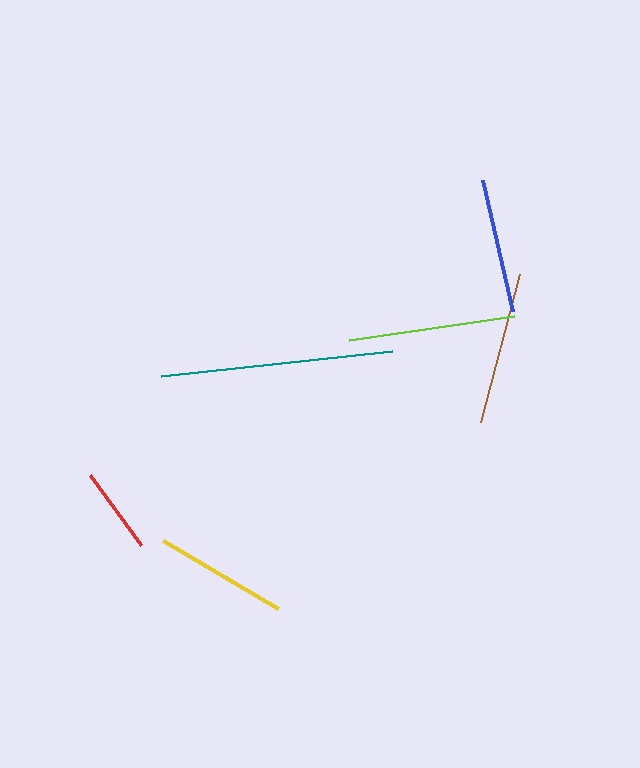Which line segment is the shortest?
The red line is the shortest at approximately 86 pixels.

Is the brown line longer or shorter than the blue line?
The brown line is longer than the blue line.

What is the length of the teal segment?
The teal segment is approximately 233 pixels long.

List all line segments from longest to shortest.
From longest to shortest: teal, lime, brown, blue, yellow, red.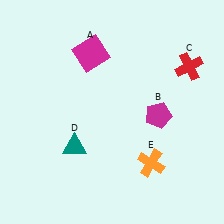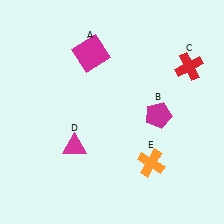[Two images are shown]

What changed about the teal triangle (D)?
In Image 1, D is teal. In Image 2, it changed to magenta.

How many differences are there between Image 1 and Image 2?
There is 1 difference between the two images.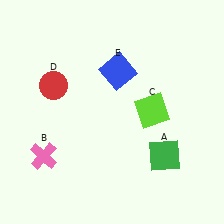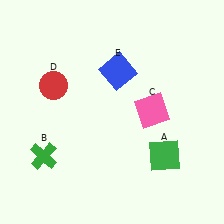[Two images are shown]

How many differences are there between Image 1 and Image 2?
There are 2 differences between the two images.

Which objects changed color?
B changed from pink to green. C changed from lime to pink.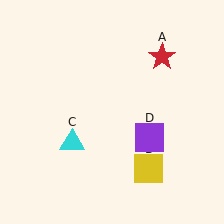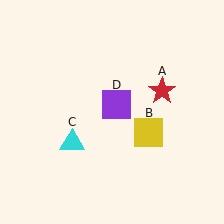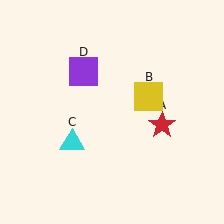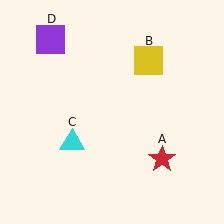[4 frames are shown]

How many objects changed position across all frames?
3 objects changed position: red star (object A), yellow square (object B), purple square (object D).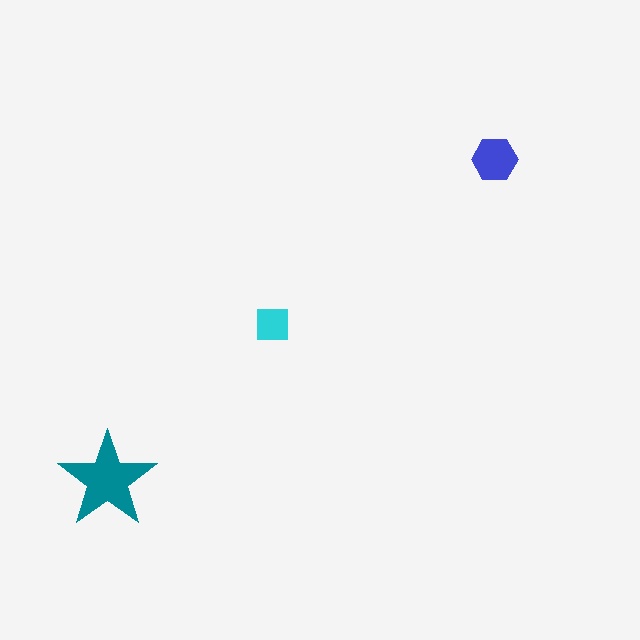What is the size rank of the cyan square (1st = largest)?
3rd.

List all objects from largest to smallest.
The teal star, the blue hexagon, the cyan square.